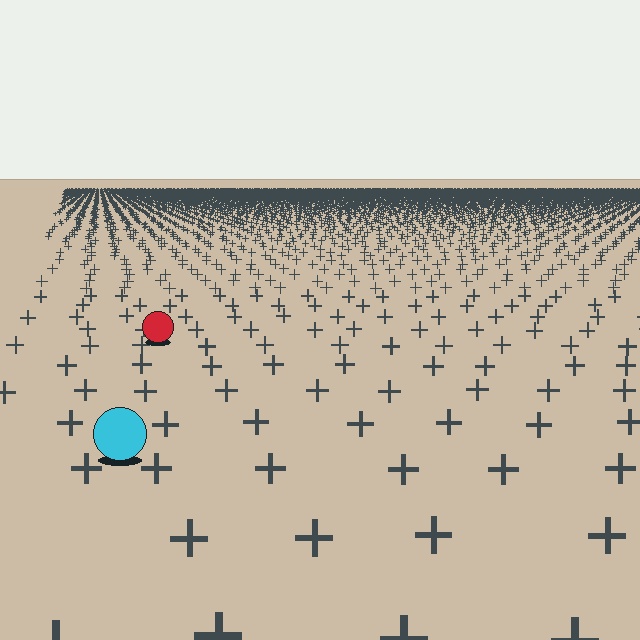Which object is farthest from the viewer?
The red circle is farthest from the viewer. It appears smaller and the ground texture around it is denser.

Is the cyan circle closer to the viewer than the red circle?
Yes. The cyan circle is closer — you can tell from the texture gradient: the ground texture is coarser near it.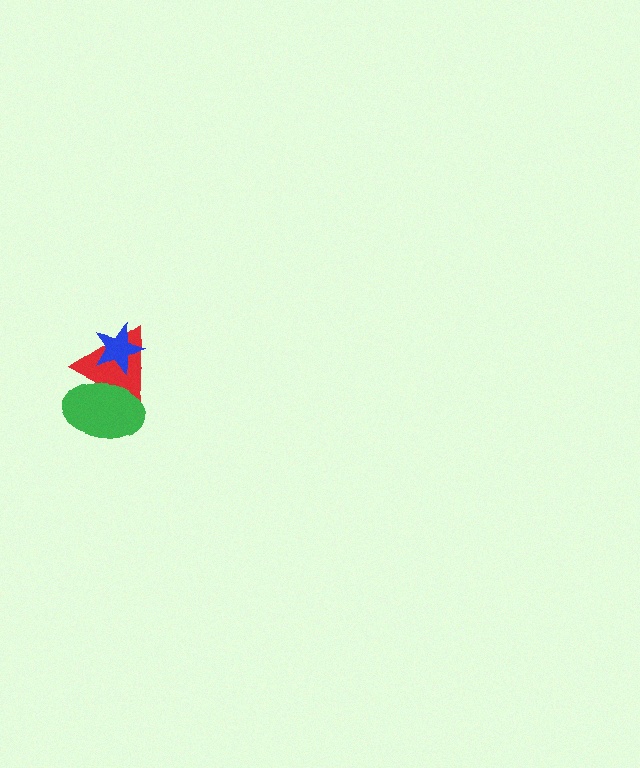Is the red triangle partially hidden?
Yes, it is partially covered by another shape.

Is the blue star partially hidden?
No, no other shape covers it.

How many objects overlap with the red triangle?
2 objects overlap with the red triangle.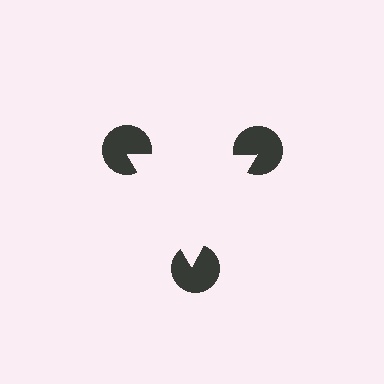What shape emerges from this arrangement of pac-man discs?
An illusory triangle — its edges are inferred from the aligned wedge cuts in the pac-man discs, not physically drawn.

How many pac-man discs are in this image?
There are 3 — one at each vertex of the illusory triangle.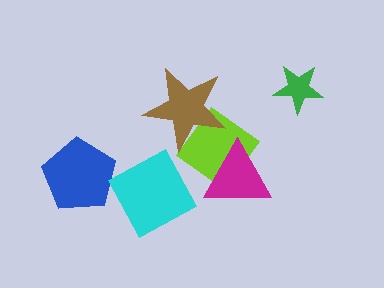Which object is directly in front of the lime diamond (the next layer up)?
The brown star is directly in front of the lime diamond.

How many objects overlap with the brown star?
1 object overlaps with the brown star.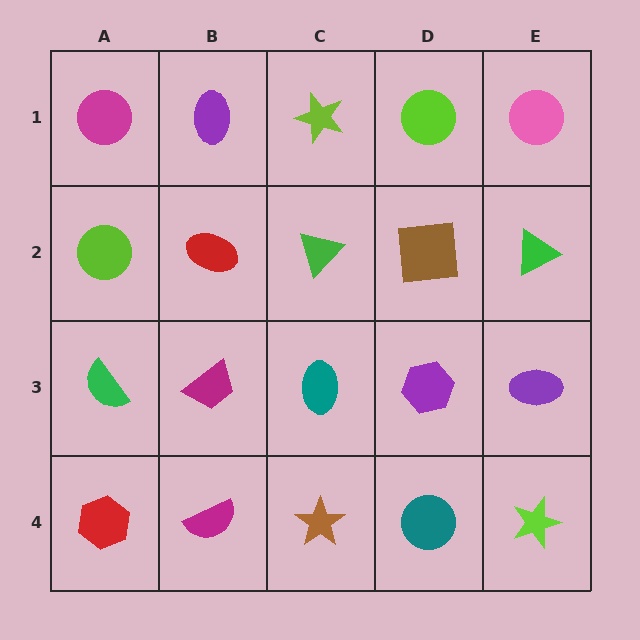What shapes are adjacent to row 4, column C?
A teal ellipse (row 3, column C), a magenta semicircle (row 4, column B), a teal circle (row 4, column D).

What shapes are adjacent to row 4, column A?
A green semicircle (row 3, column A), a magenta semicircle (row 4, column B).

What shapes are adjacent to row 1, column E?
A green triangle (row 2, column E), a lime circle (row 1, column D).